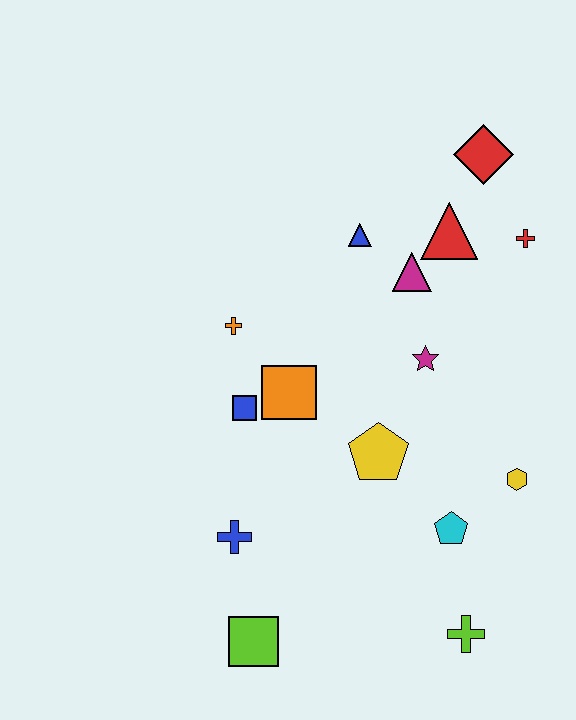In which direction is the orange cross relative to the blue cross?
The orange cross is above the blue cross.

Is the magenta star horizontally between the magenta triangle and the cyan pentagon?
Yes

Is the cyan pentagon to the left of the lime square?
No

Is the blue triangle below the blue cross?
No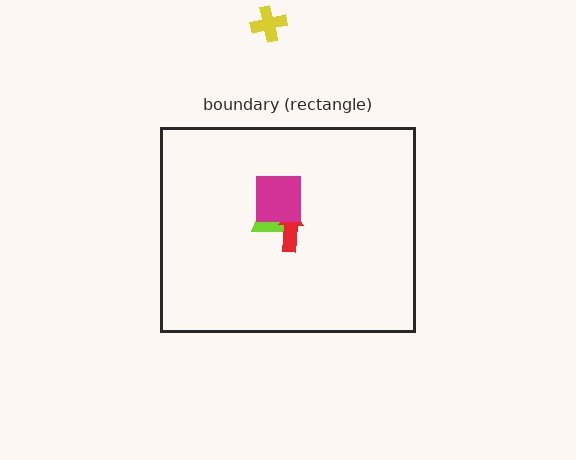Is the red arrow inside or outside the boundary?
Inside.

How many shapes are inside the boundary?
3 inside, 1 outside.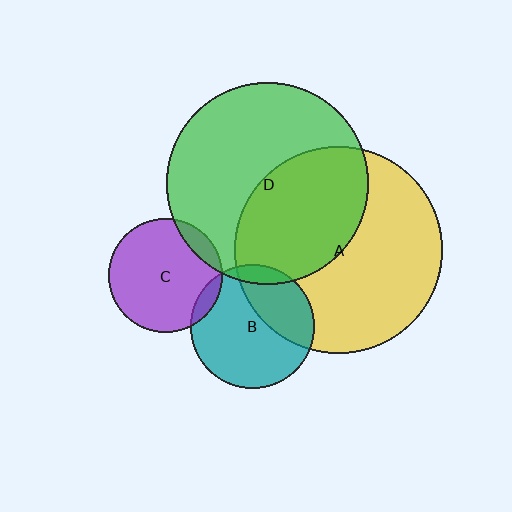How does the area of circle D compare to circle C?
Approximately 3.2 times.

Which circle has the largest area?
Circle A (yellow).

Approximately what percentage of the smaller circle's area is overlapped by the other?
Approximately 5%.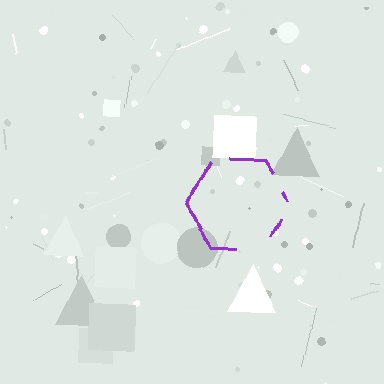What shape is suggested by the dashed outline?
The dashed outline suggests a hexagon.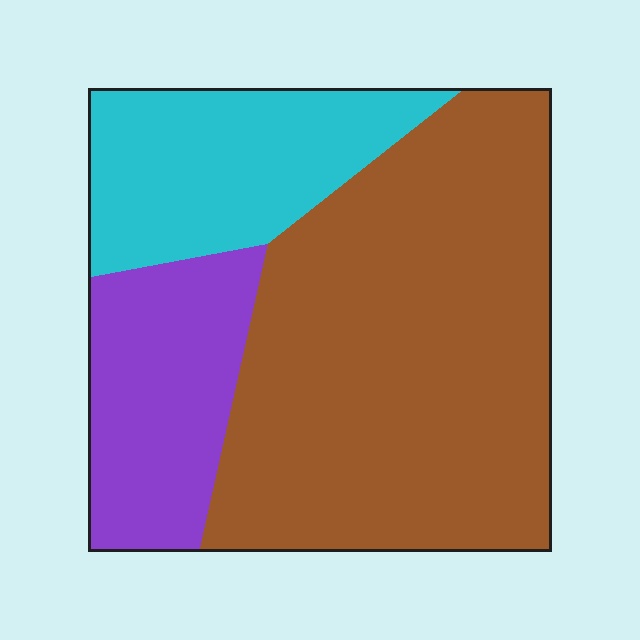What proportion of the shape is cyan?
Cyan takes up between a sixth and a third of the shape.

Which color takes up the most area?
Brown, at roughly 60%.